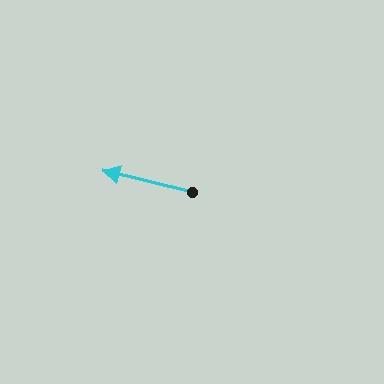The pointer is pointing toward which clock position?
Roughly 9 o'clock.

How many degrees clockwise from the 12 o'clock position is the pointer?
Approximately 283 degrees.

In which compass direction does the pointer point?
West.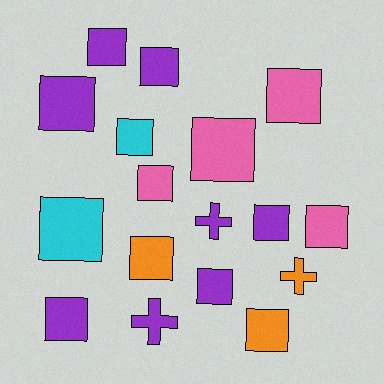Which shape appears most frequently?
Square, with 14 objects.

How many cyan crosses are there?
There are no cyan crosses.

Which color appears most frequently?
Purple, with 8 objects.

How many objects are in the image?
There are 17 objects.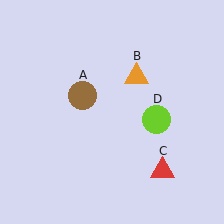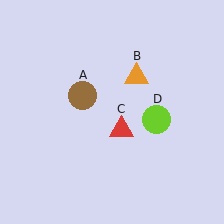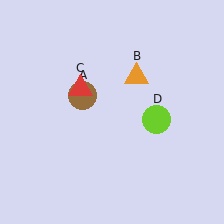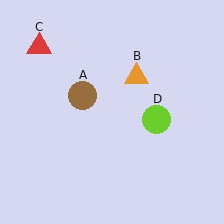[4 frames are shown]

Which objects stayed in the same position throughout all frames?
Brown circle (object A) and orange triangle (object B) and lime circle (object D) remained stationary.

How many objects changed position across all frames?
1 object changed position: red triangle (object C).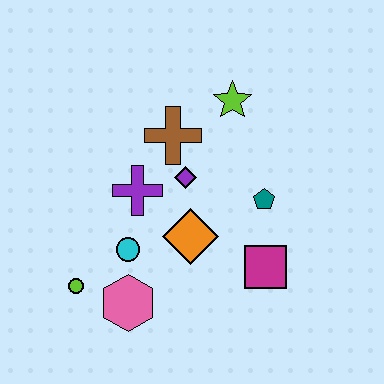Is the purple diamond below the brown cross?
Yes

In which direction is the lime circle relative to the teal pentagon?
The lime circle is to the left of the teal pentagon.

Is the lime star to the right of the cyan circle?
Yes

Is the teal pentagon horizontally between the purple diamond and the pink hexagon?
No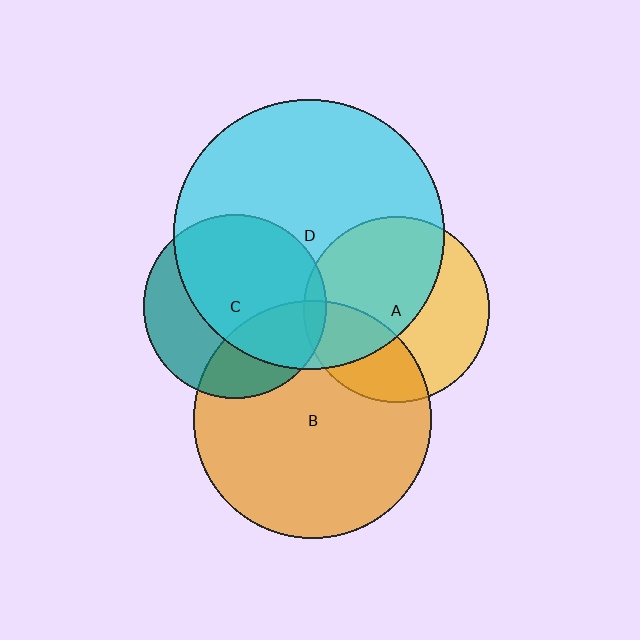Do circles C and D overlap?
Yes.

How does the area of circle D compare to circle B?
Approximately 1.3 times.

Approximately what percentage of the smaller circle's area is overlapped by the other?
Approximately 65%.